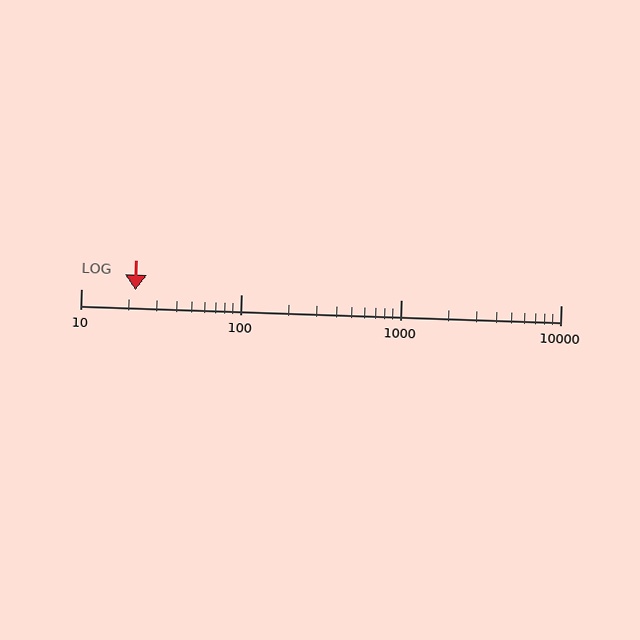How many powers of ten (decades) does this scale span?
The scale spans 3 decades, from 10 to 10000.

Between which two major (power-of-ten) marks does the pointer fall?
The pointer is between 10 and 100.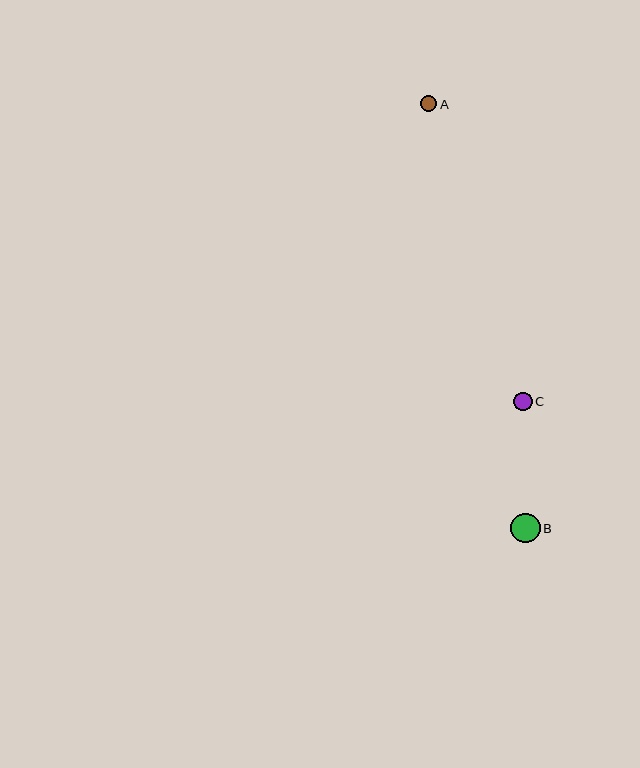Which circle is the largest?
Circle B is the largest with a size of approximately 30 pixels.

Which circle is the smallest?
Circle A is the smallest with a size of approximately 17 pixels.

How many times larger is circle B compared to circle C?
Circle B is approximately 1.6 times the size of circle C.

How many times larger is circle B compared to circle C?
Circle B is approximately 1.6 times the size of circle C.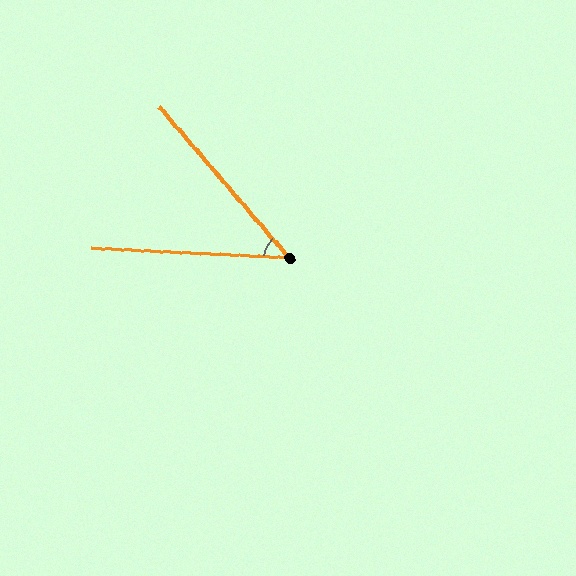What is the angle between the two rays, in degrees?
Approximately 46 degrees.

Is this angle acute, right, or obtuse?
It is acute.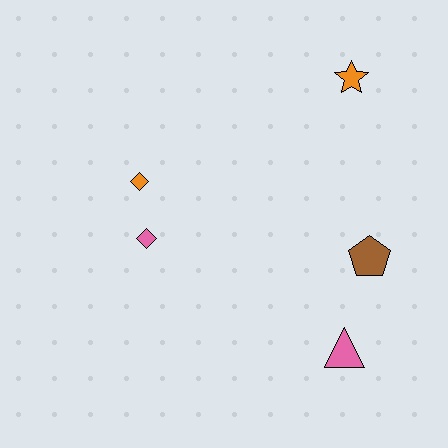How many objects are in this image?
There are 5 objects.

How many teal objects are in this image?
There are no teal objects.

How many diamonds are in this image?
There are 2 diamonds.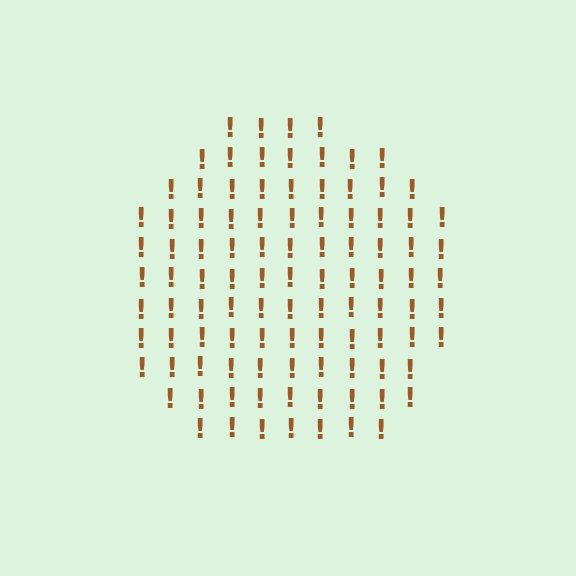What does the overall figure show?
The overall figure shows a circle.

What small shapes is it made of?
It is made of small exclamation marks.